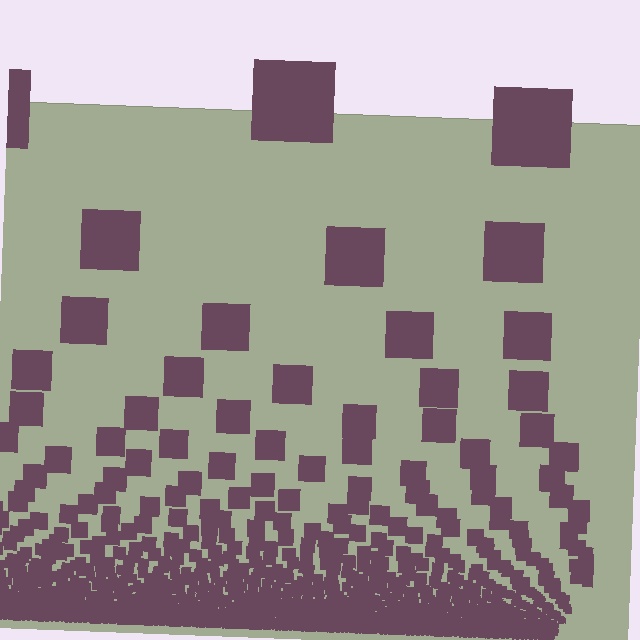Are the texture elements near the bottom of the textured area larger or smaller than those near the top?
Smaller. The gradient is inverted — elements near the bottom are smaller and denser.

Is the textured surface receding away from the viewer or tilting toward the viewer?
The surface appears to tilt toward the viewer. Texture elements get larger and sparser toward the top.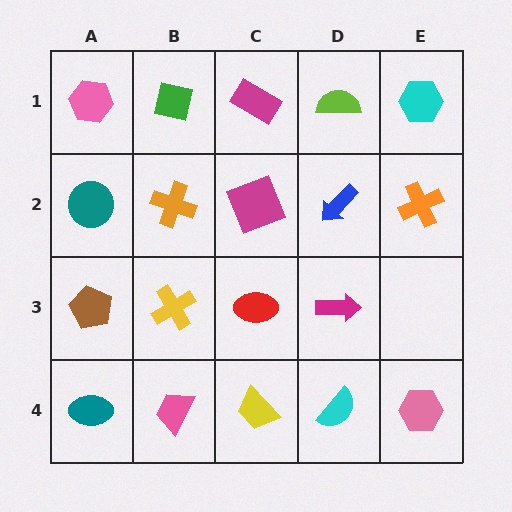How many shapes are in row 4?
5 shapes.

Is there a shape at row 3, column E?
No, that cell is empty.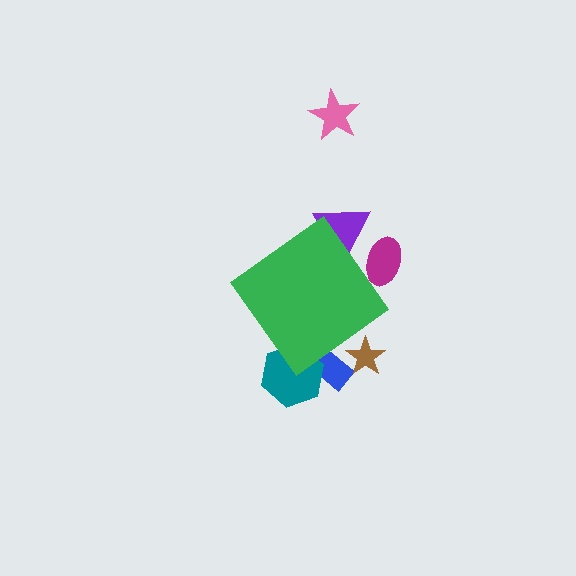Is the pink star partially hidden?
No, the pink star is fully visible.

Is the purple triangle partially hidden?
Yes, the purple triangle is partially hidden behind the green diamond.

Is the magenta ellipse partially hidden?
Yes, the magenta ellipse is partially hidden behind the green diamond.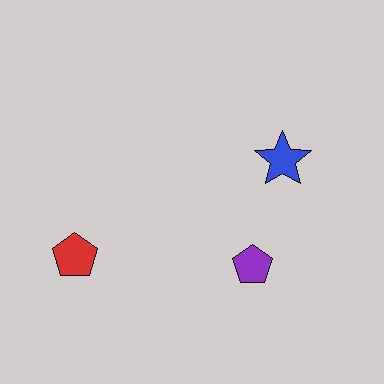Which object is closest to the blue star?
The purple pentagon is closest to the blue star.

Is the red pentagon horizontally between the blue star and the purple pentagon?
No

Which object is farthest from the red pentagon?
The blue star is farthest from the red pentagon.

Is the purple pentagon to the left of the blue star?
Yes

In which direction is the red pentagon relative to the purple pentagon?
The red pentagon is to the left of the purple pentagon.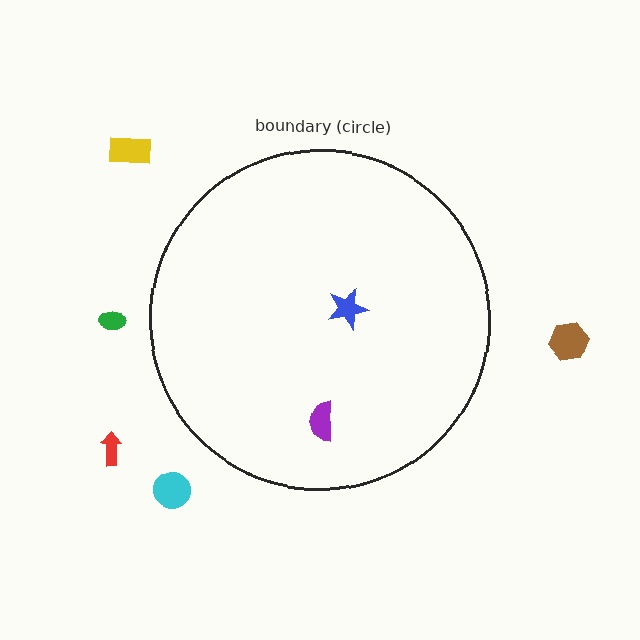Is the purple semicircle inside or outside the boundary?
Inside.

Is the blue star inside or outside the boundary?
Inside.